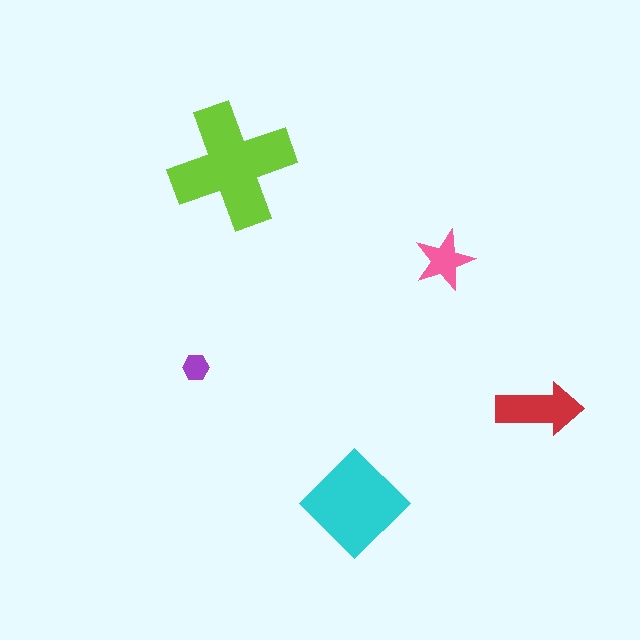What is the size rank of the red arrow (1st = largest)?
3rd.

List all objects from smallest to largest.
The purple hexagon, the pink star, the red arrow, the cyan diamond, the lime cross.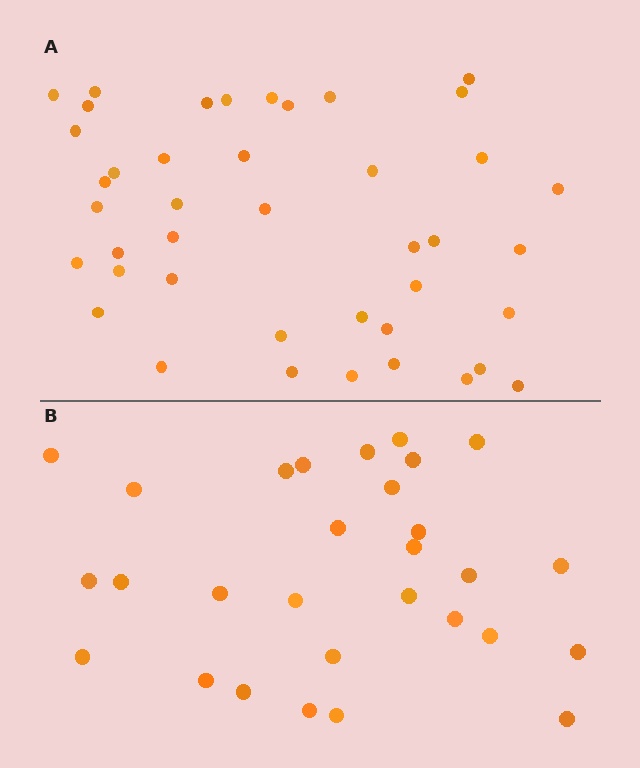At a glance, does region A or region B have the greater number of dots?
Region A (the top region) has more dots.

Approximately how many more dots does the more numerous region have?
Region A has approximately 15 more dots than region B.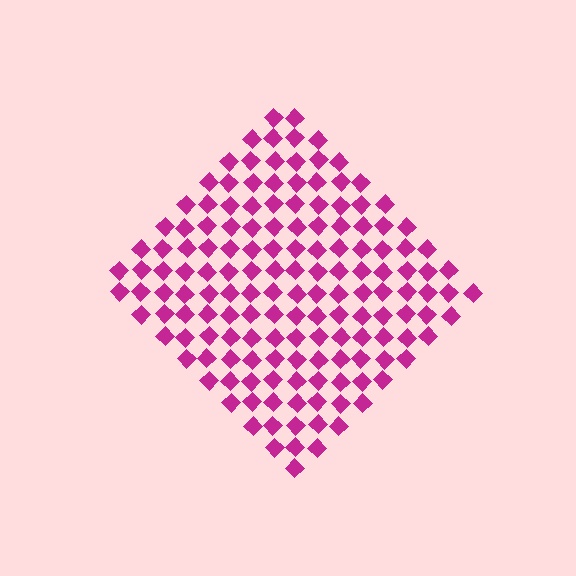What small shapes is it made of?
It is made of small diamonds.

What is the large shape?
The large shape is a diamond.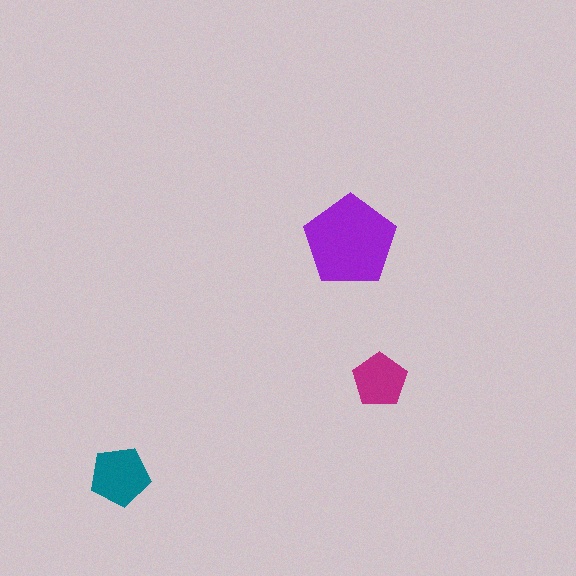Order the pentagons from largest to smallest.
the purple one, the teal one, the magenta one.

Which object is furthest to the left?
The teal pentagon is leftmost.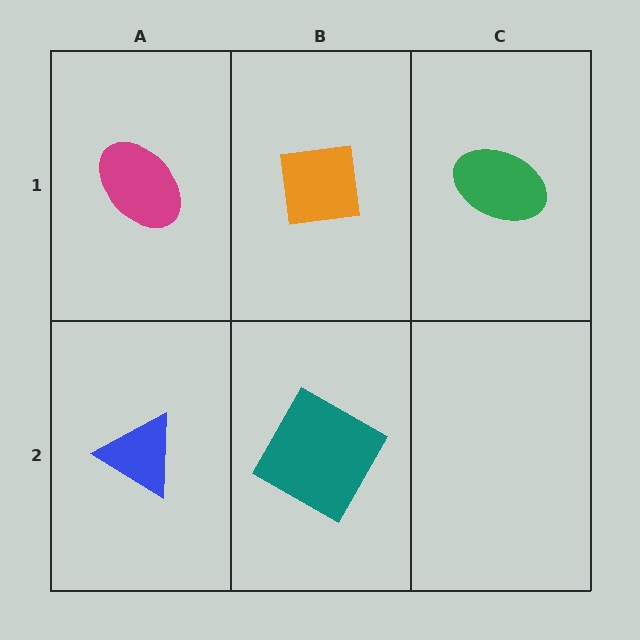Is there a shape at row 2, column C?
No, that cell is empty.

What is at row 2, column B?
A teal square.